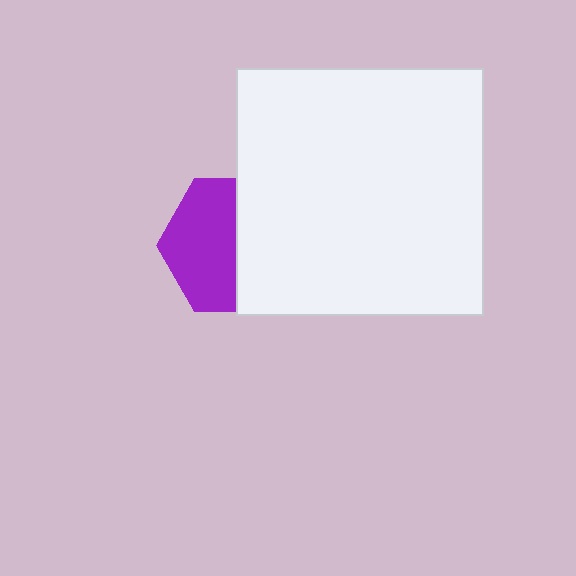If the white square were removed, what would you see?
You would see the complete purple hexagon.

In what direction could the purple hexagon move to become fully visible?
The purple hexagon could move left. That would shift it out from behind the white square entirely.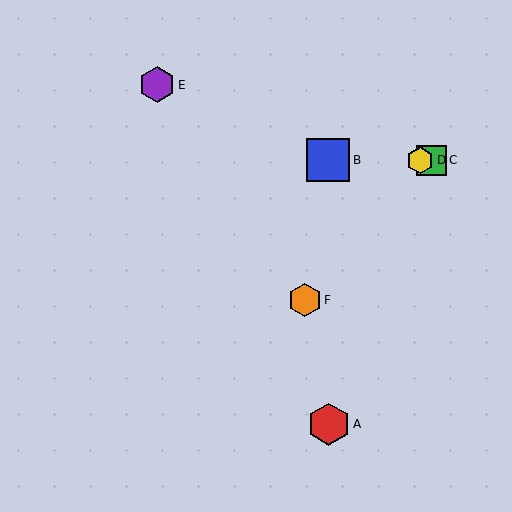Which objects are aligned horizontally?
Objects B, C, D are aligned horizontally.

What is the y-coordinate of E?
Object E is at y≈85.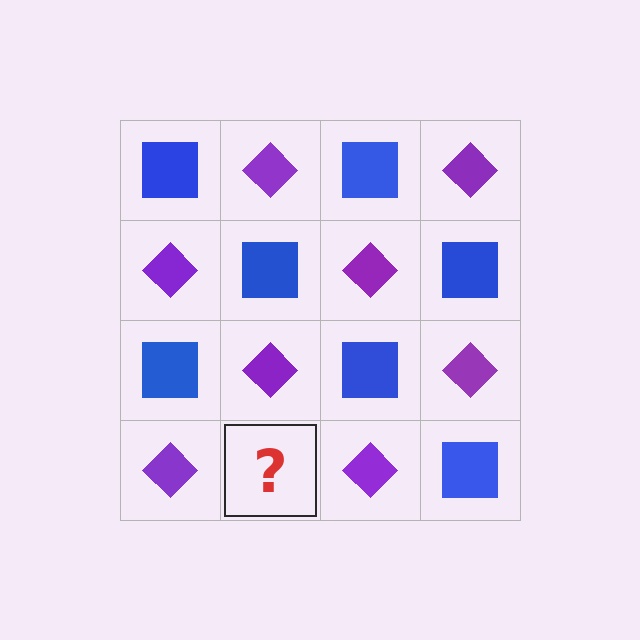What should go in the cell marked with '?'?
The missing cell should contain a blue square.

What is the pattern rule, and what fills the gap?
The rule is that it alternates blue square and purple diamond in a checkerboard pattern. The gap should be filled with a blue square.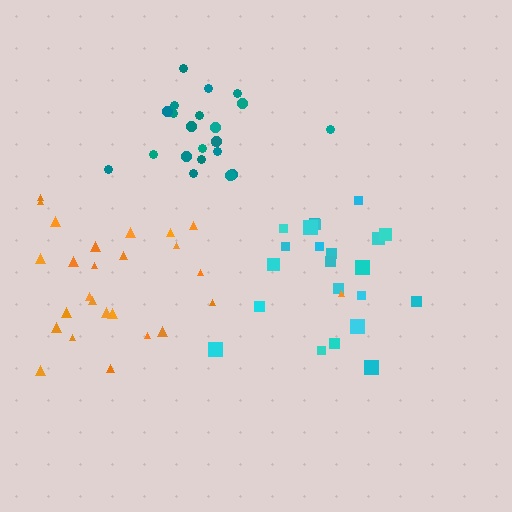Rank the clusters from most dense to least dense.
teal, cyan, orange.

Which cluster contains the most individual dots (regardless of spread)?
Orange (26).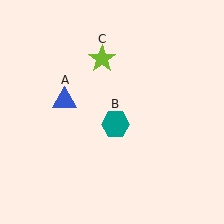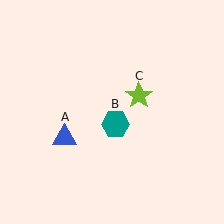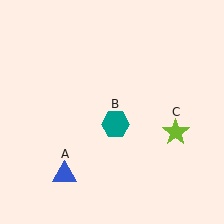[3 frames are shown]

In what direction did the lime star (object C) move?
The lime star (object C) moved down and to the right.